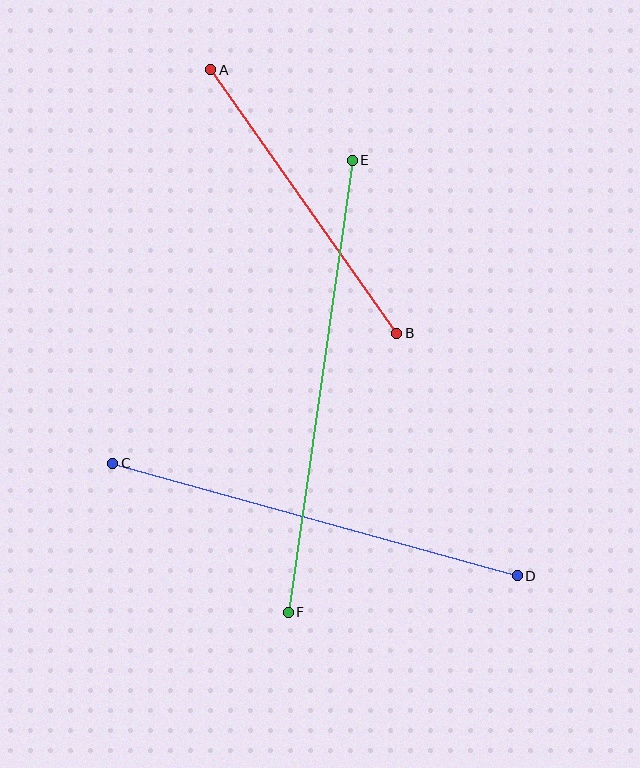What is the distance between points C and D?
The distance is approximately 420 pixels.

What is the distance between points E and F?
The distance is approximately 456 pixels.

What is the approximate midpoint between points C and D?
The midpoint is at approximately (315, 520) pixels.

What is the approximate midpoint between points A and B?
The midpoint is at approximately (304, 201) pixels.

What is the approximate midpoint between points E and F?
The midpoint is at approximately (320, 386) pixels.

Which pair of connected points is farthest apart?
Points E and F are farthest apart.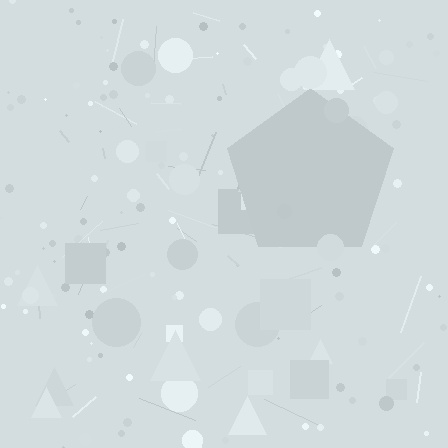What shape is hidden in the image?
A pentagon is hidden in the image.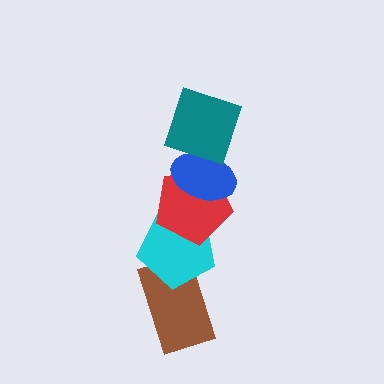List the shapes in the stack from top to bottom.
From top to bottom: the teal square, the blue ellipse, the red pentagon, the cyan pentagon, the brown rectangle.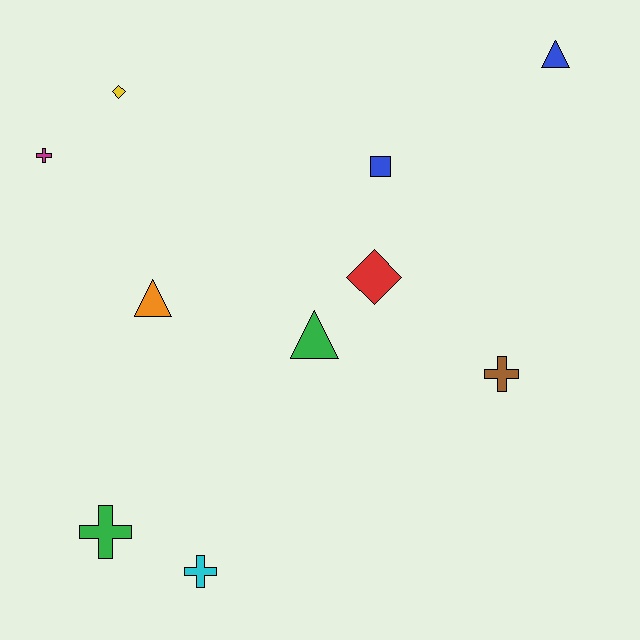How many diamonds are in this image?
There are 2 diamonds.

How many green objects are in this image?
There are 2 green objects.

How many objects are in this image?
There are 10 objects.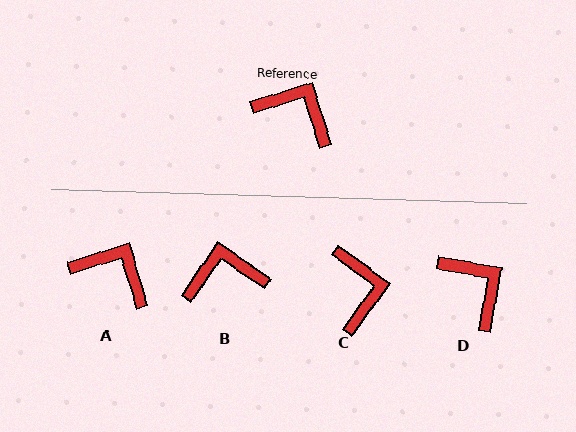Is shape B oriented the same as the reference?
No, it is off by about 39 degrees.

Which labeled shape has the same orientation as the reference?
A.